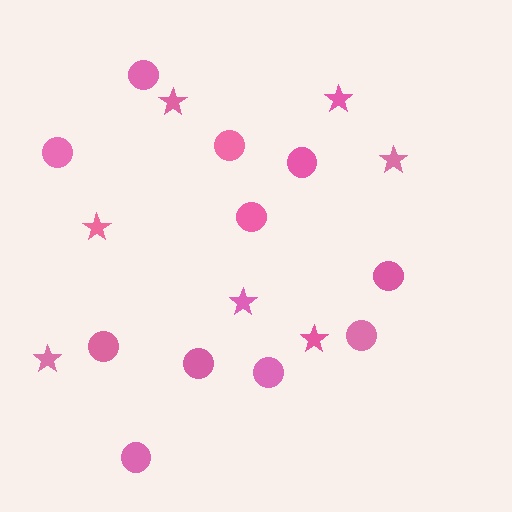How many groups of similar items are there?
There are 2 groups: one group of circles (11) and one group of stars (7).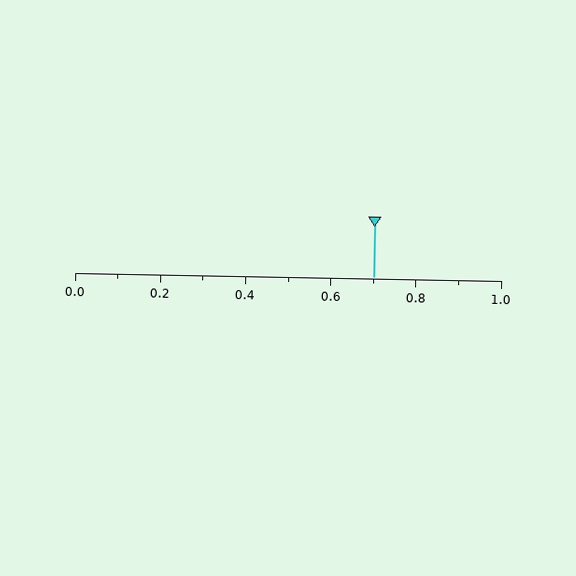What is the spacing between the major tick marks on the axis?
The major ticks are spaced 0.2 apart.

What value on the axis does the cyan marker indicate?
The marker indicates approximately 0.7.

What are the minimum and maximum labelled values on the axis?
The axis runs from 0.0 to 1.0.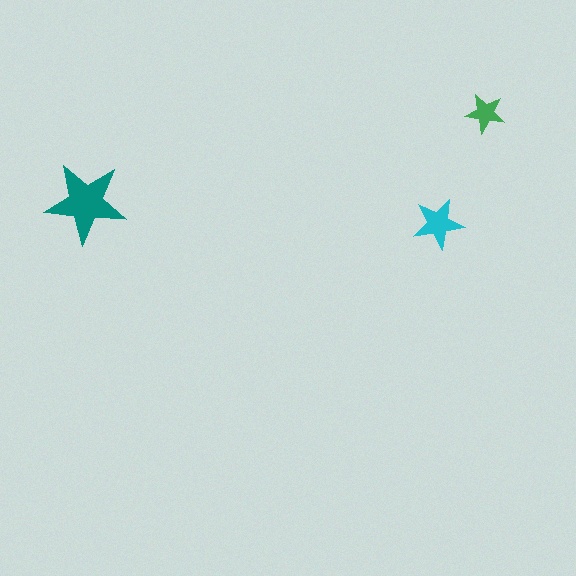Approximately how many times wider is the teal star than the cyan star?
About 1.5 times wider.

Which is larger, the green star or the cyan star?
The cyan one.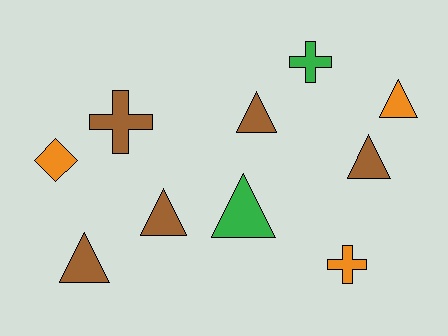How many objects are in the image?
There are 10 objects.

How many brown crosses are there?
There is 1 brown cross.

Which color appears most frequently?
Brown, with 5 objects.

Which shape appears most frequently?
Triangle, with 6 objects.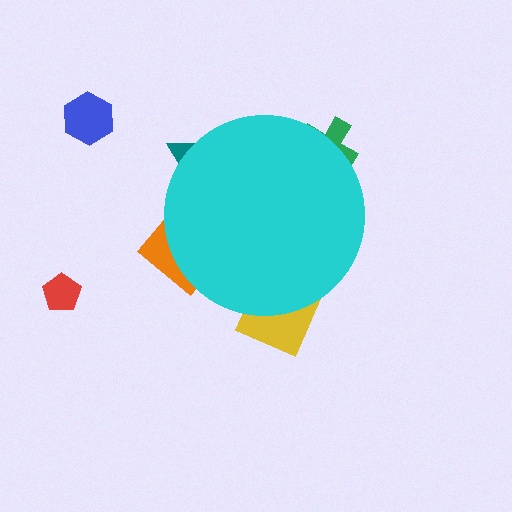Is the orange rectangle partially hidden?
Yes, the orange rectangle is partially hidden behind the cyan circle.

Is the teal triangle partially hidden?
Yes, the teal triangle is partially hidden behind the cyan circle.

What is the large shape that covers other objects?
A cyan circle.